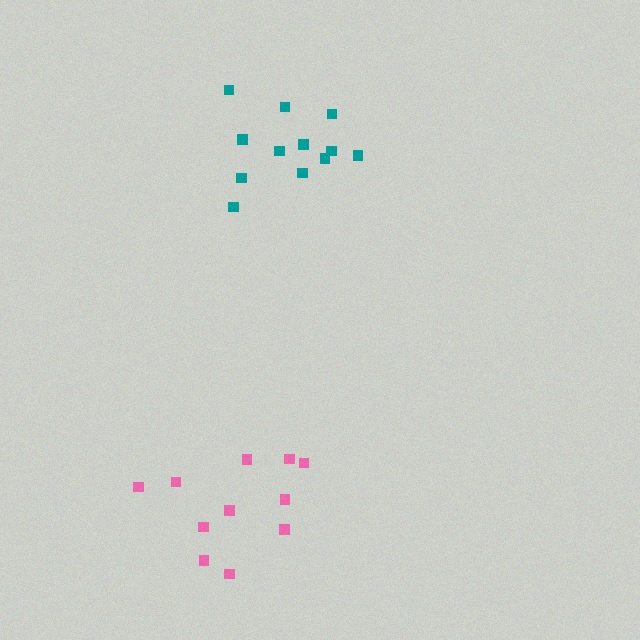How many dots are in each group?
Group 1: 11 dots, Group 2: 12 dots (23 total).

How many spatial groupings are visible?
There are 2 spatial groupings.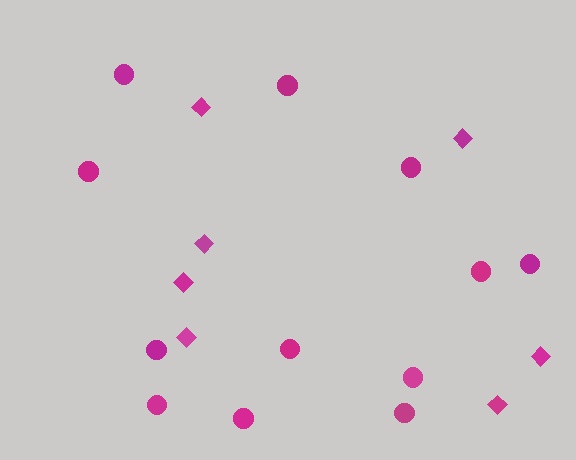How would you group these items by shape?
There are 2 groups: one group of diamonds (7) and one group of circles (12).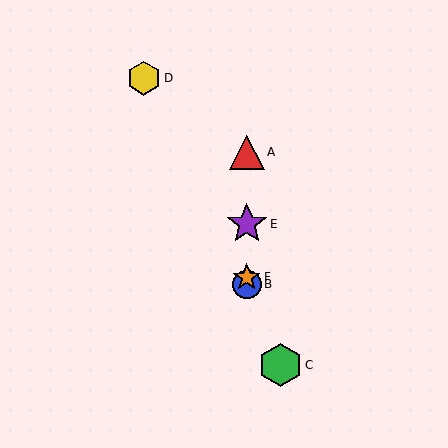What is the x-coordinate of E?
Object E is at x≈247.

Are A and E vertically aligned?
Yes, both are at x≈247.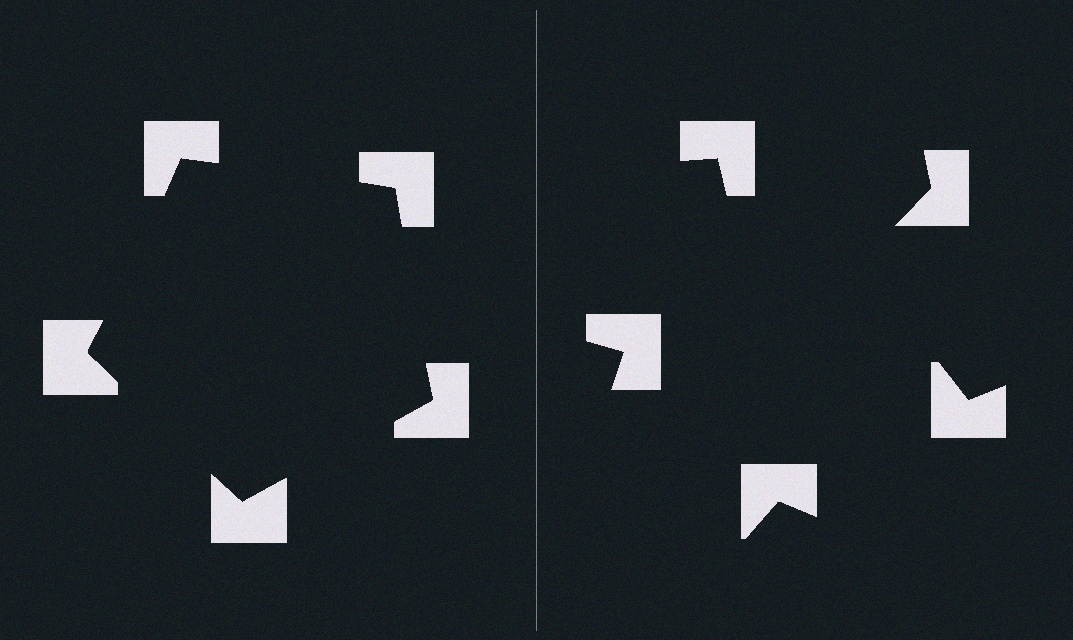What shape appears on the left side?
An illusory pentagon.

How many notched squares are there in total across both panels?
10 — 5 on each side.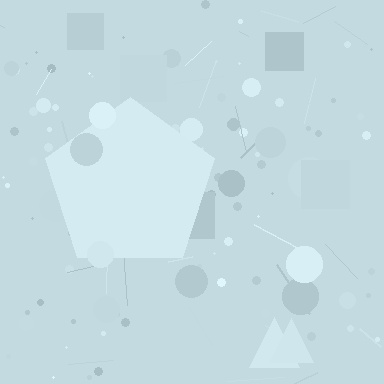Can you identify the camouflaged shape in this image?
The camouflaged shape is a pentagon.